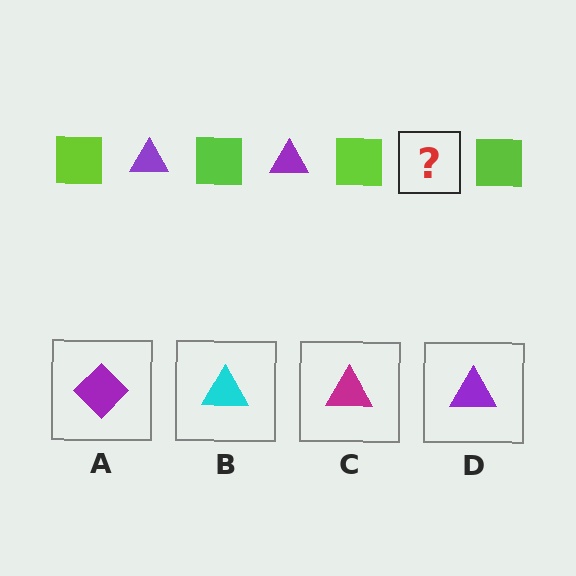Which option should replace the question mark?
Option D.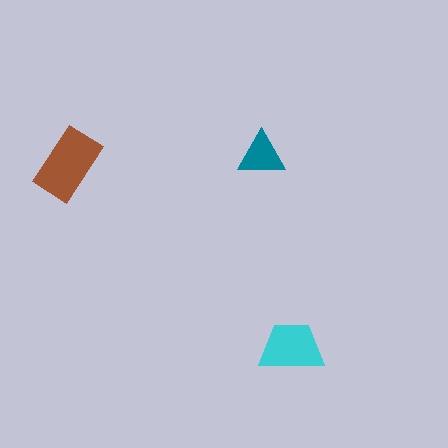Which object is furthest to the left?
The brown rectangle is leftmost.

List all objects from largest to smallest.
The brown rectangle, the cyan trapezoid, the teal triangle.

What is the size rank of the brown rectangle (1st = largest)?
1st.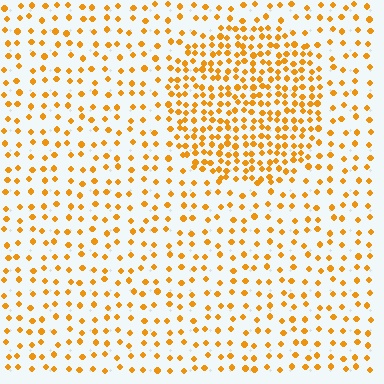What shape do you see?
I see a circle.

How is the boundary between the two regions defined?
The boundary is defined by a change in element density (approximately 2.3x ratio). All elements are the same color, size, and shape.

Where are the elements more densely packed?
The elements are more densely packed inside the circle boundary.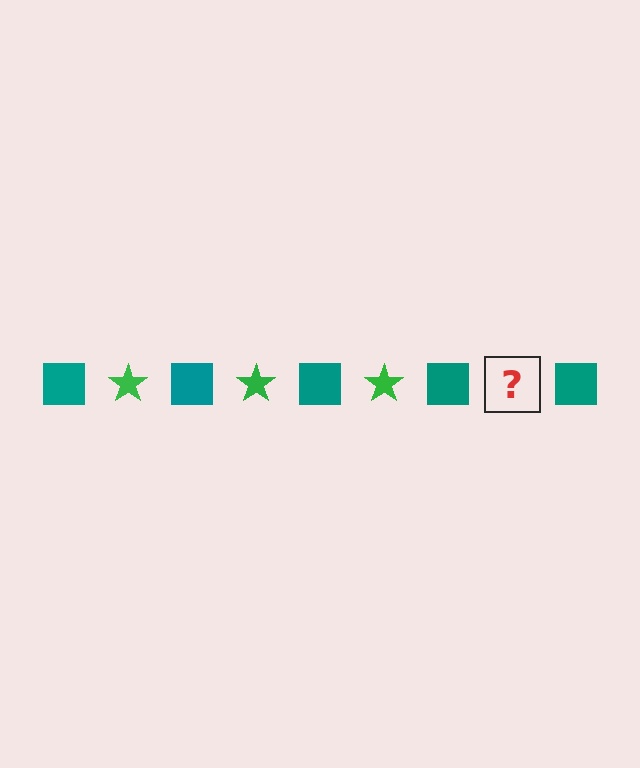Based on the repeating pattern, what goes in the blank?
The blank should be a green star.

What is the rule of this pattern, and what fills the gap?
The rule is that the pattern alternates between teal square and green star. The gap should be filled with a green star.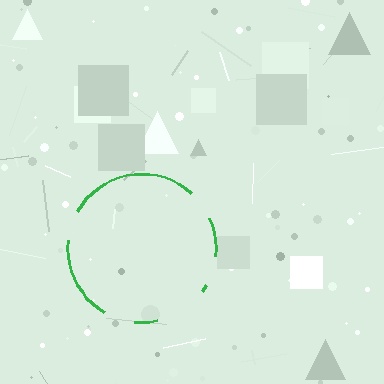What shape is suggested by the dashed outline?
The dashed outline suggests a circle.